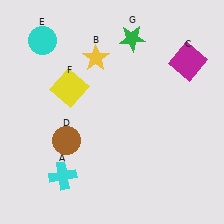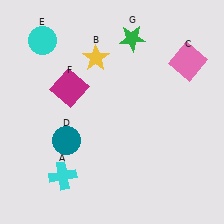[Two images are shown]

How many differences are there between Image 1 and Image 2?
There are 3 differences between the two images.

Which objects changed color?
C changed from magenta to pink. D changed from brown to teal. F changed from yellow to magenta.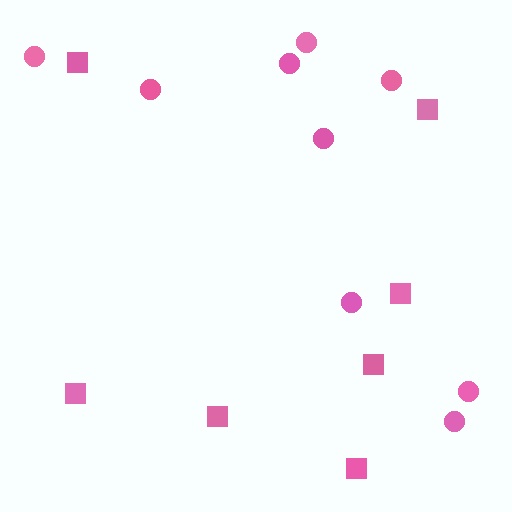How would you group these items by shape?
There are 2 groups: one group of squares (7) and one group of circles (9).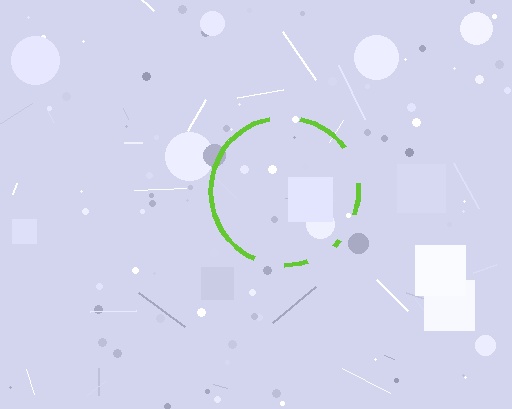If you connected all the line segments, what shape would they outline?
They would outline a circle.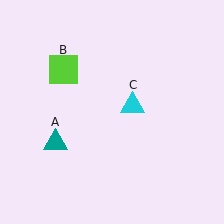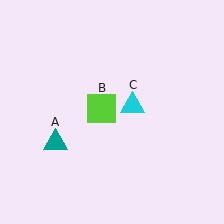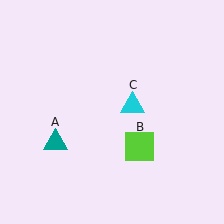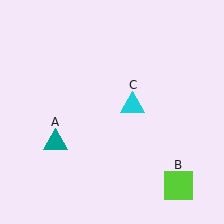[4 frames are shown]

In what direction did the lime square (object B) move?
The lime square (object B) moved down and to the right.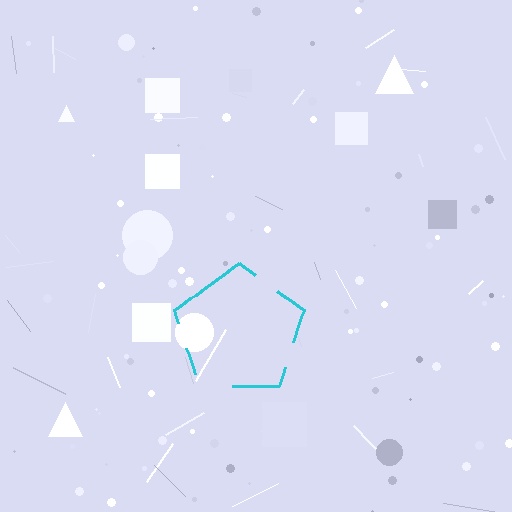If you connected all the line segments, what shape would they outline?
They would outline a pentagon.